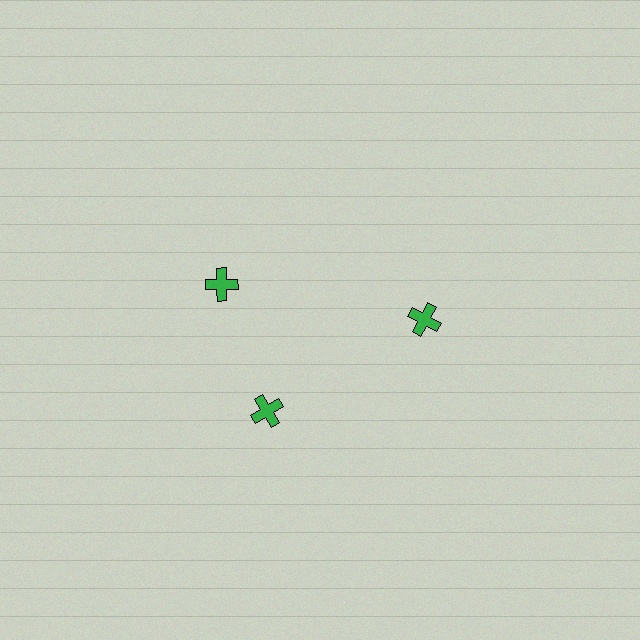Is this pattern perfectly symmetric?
No. The 3 green crosses are arranged in a ring, but one element near the 11 o'clock position is rotated out of alignment along the ring, breaking the 3-fold rotational symmetry.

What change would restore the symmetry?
The symmetry would be restored by rotating it back into even spacing with its neighbors so that all 3 crosses sit at equal angles and equal distance from the center.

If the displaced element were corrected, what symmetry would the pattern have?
It would have 3-fold rotational symmetry — the pattern would map onto itself every 120 degrees.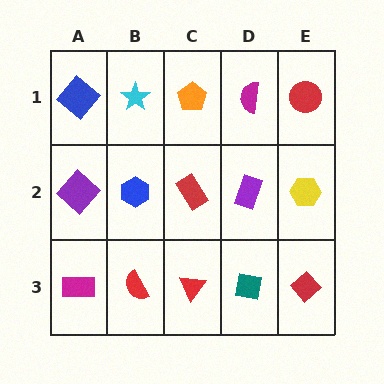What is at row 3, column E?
A red diamond.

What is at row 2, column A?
A purple diamond.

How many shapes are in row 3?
5 shapes.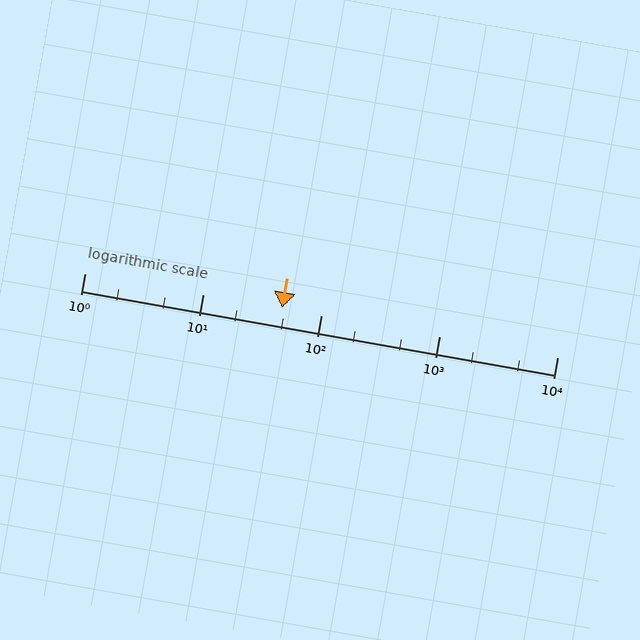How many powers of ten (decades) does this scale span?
The scale spans 4 decades, from 1 to 10000.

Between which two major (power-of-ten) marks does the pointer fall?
The pointer is between 10 and 100.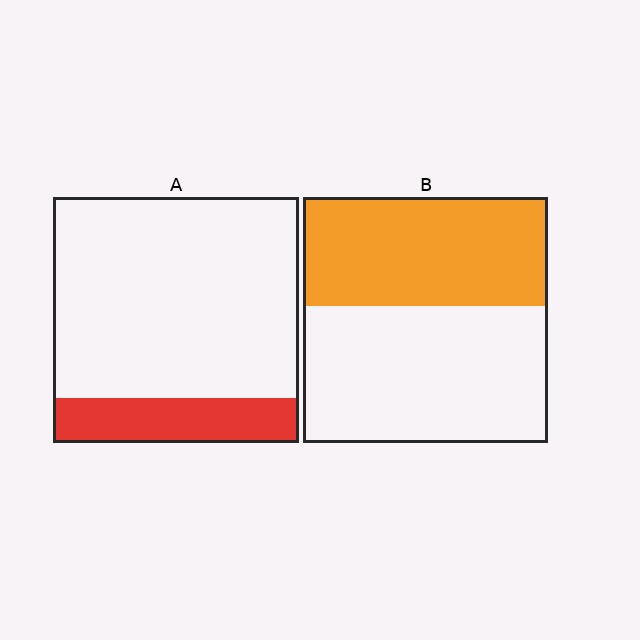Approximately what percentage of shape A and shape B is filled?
A is approximately 20% and B is approximately 45%.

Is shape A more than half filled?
No.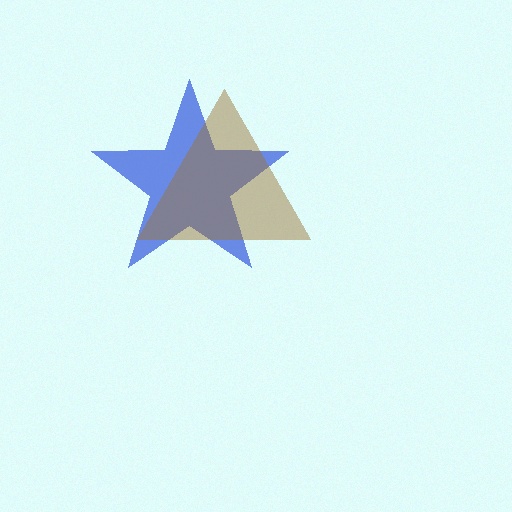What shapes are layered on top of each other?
The layered shapes are: a blue star, a brown triangle.